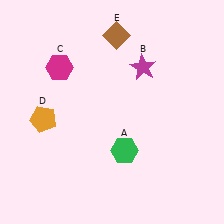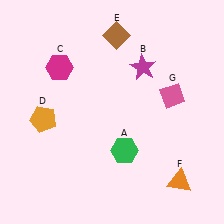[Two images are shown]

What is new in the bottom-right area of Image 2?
An orange triangle (F) was added in the bottom-right area of Image 2.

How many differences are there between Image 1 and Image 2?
There are 2 differences between the two images.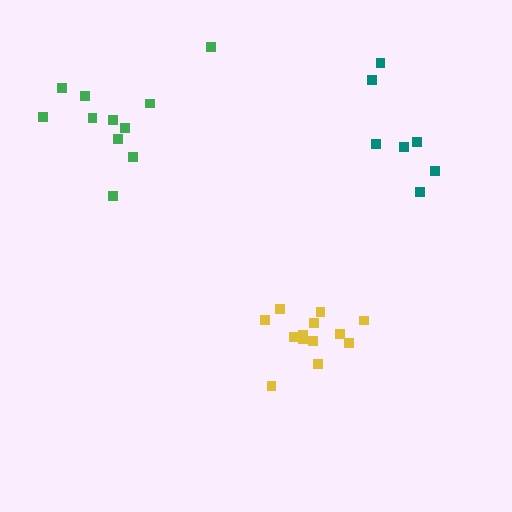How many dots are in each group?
Group 1: 13 dots, Group 2: 7 dots, Group 3: 11 dots (31 total).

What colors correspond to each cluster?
The clusters are colored: yellow, teal, green.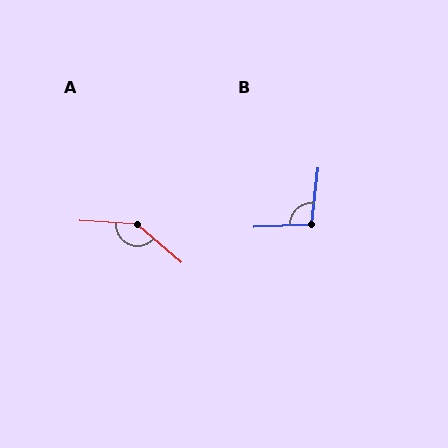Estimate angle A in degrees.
Approximately 142 degrees.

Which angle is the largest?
A, at approximately 142 degrees.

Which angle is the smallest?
B, at approximately 99 degrees.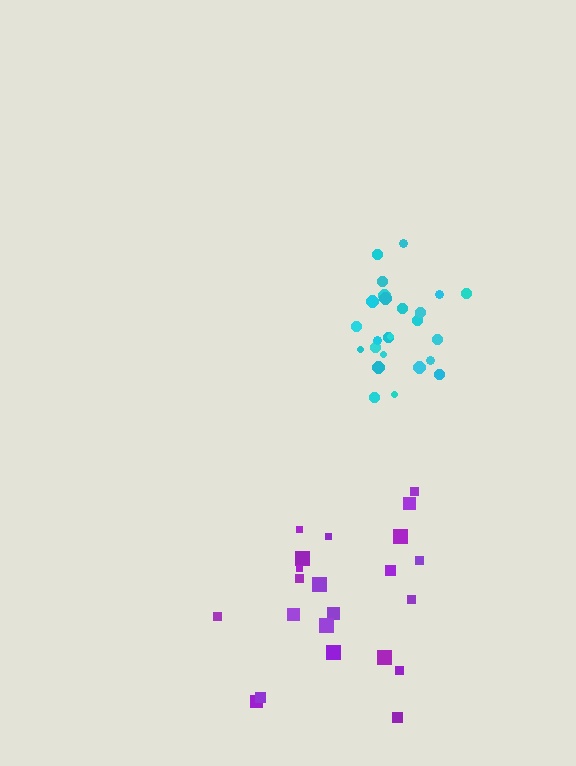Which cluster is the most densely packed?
Cyan.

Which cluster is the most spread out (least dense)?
Purple.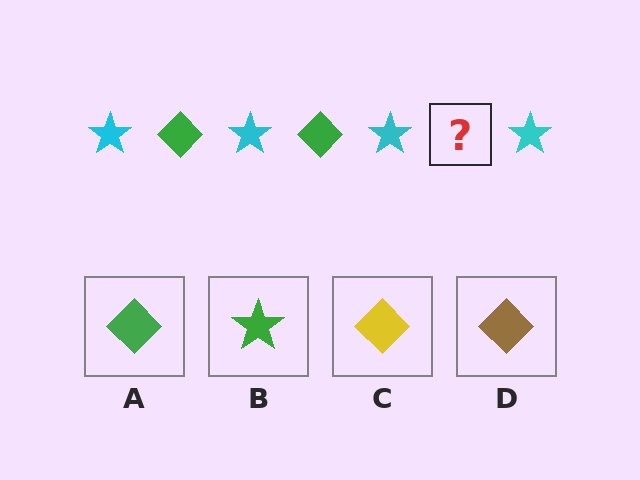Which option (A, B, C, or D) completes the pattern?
A.